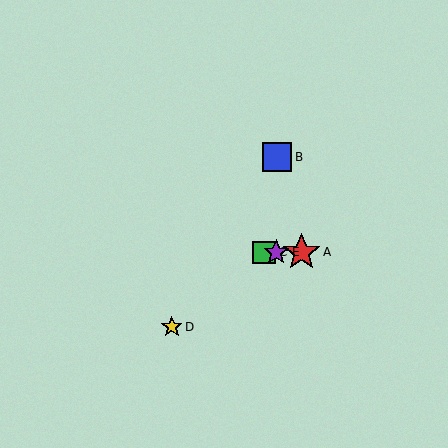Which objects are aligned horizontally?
Objects A, C, E are aligned horizontally.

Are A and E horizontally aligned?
Yes, both are at y≈252.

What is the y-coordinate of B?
Object B is at y≈157.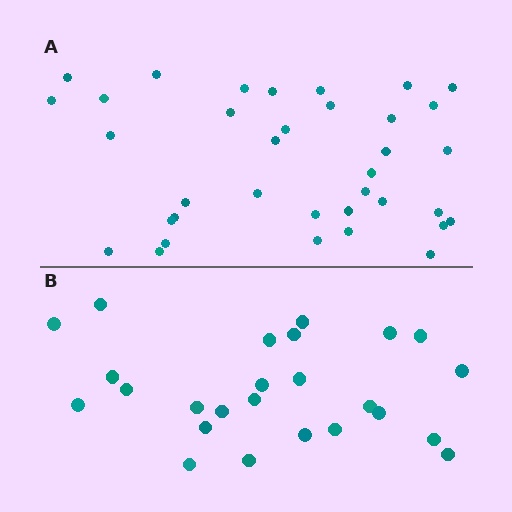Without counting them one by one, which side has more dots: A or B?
Region A (the top region) has more dots.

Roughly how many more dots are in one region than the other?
Region A has roughly 12 or so more dots than region B.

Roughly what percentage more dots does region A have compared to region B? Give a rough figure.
About 45% more.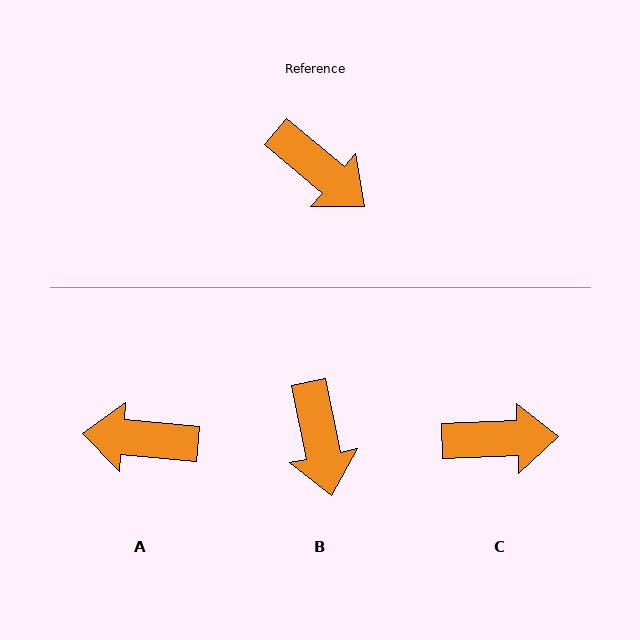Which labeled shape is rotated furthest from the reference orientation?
A, about 146 degrees away.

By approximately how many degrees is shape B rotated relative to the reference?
Approximately 38 degrees clockwise.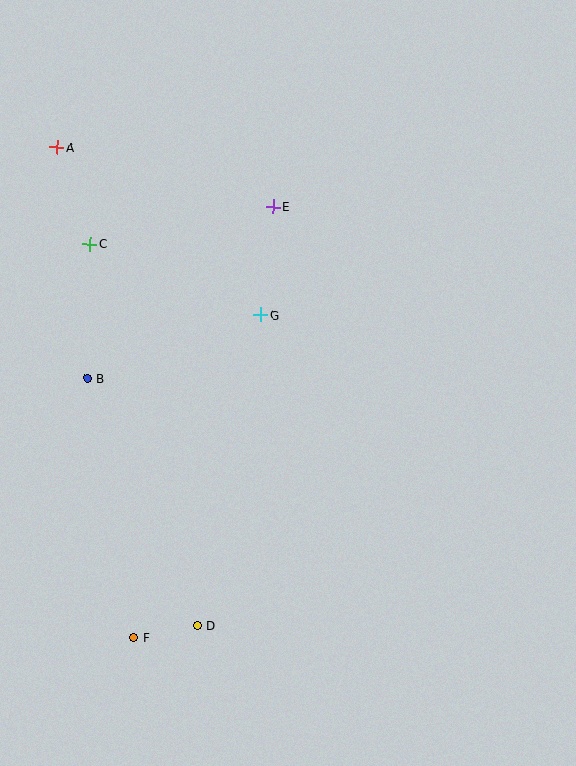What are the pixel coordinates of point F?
Point F is at (133, 637).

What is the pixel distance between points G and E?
The distance between G and E is 109 pixels.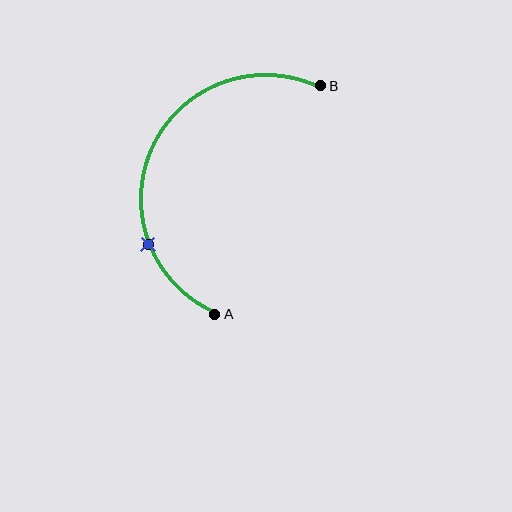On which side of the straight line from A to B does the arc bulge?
The arc bulges to the left of the straight line connecting A and B.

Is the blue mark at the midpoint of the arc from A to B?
No. The blue mark lies on the arc but is closer to endpoint A. The arc midpoint would be at the point on the curve equidistant along the arc from both A and B.